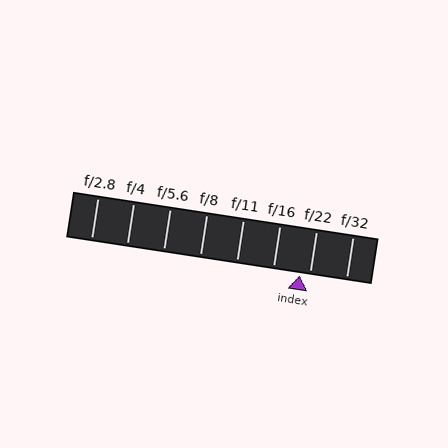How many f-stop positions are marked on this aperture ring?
There are 8 f-stop positions marked.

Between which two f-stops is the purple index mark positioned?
The index mark is between f/16 and f/22.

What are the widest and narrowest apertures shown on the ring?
The widest aperture shown is f/2.8 and the narrowest is f/32.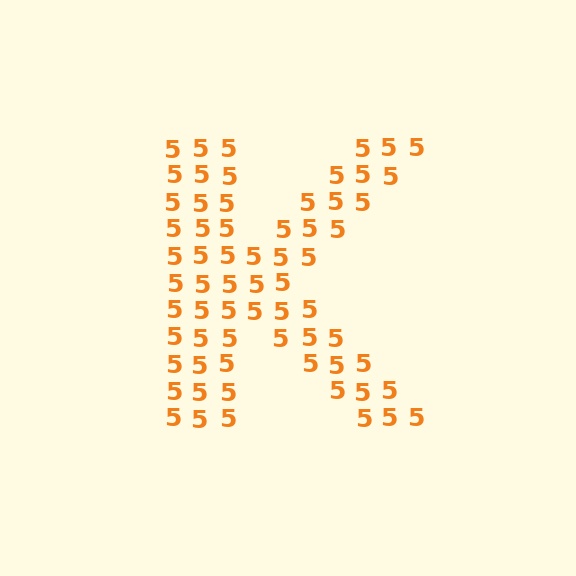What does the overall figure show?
The overall figure shows the letter K.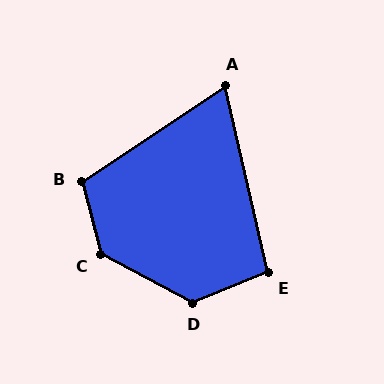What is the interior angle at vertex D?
Approximately 131 degrees (obtuse).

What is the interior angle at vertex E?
Approximately 99 degrees (obtuse).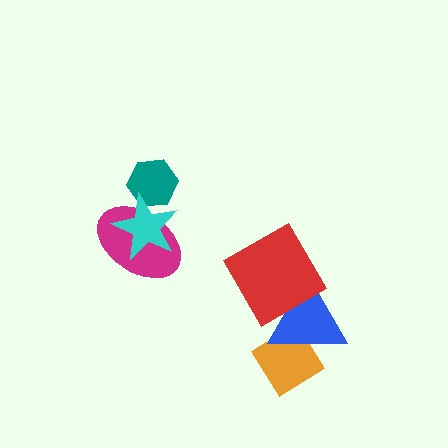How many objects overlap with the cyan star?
2 objects overlap with the cyan star.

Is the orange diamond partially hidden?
Yes, it is partially covered by another shape.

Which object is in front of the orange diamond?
The blue triangle is in front of the orange diamond.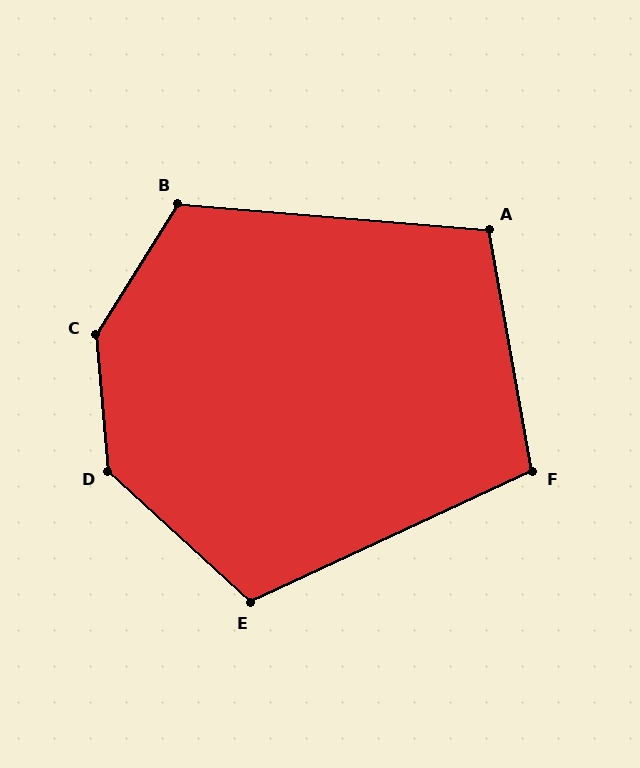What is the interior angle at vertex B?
Approximately 117 degrees (obtuse).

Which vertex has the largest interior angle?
C, at approximately 143 degrees.